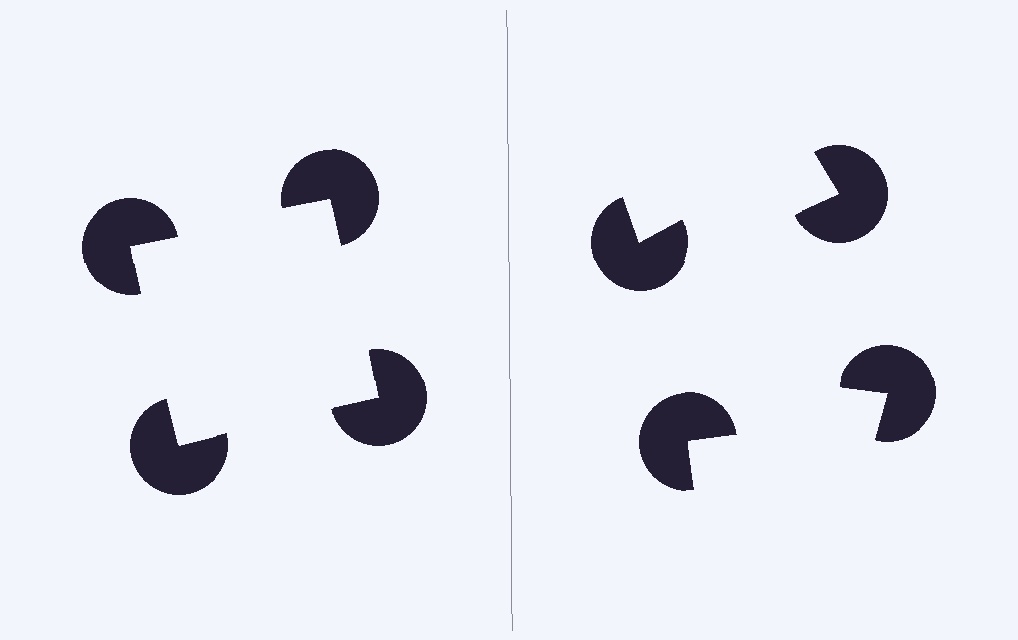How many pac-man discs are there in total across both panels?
8 — 4 on each side.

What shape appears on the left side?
An illusory square.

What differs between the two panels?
The pac-man discs are positioned identically on both sides; only the wedge orientations differ. On the left they align to a square; on the right they are misaligned.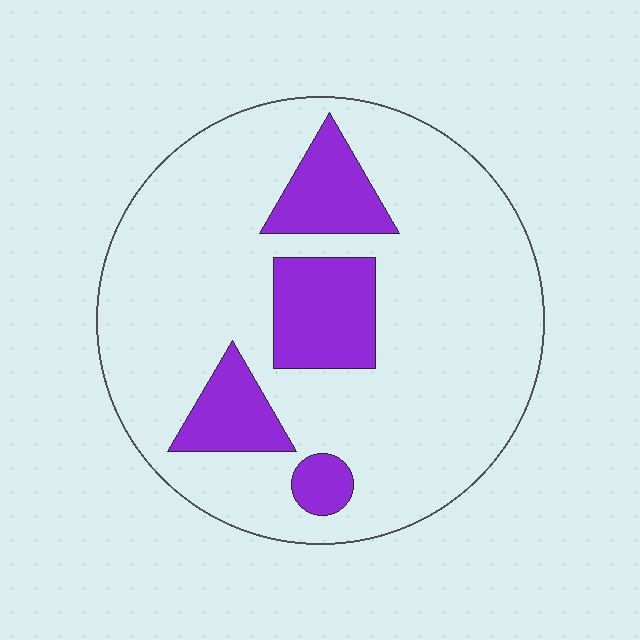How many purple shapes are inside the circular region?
4.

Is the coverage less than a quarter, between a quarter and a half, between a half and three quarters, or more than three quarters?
Less than a quarter.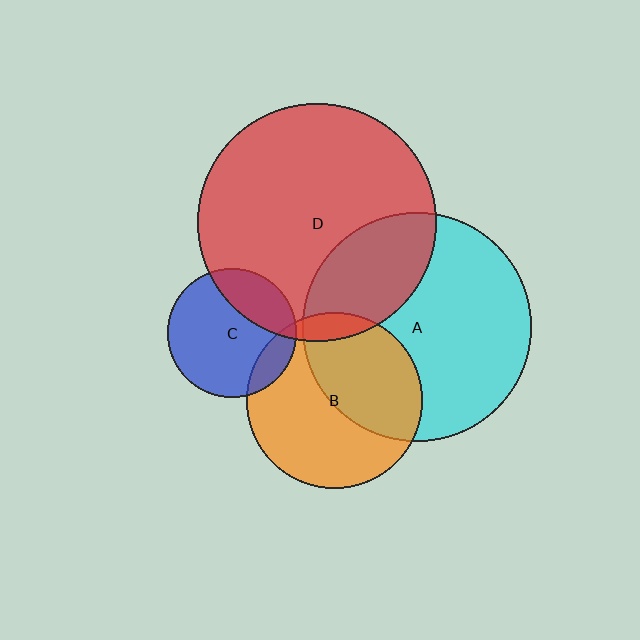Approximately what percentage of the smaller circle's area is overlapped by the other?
Approximately 15%.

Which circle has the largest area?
Circle D (red).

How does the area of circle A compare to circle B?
Approximately 1.7 times.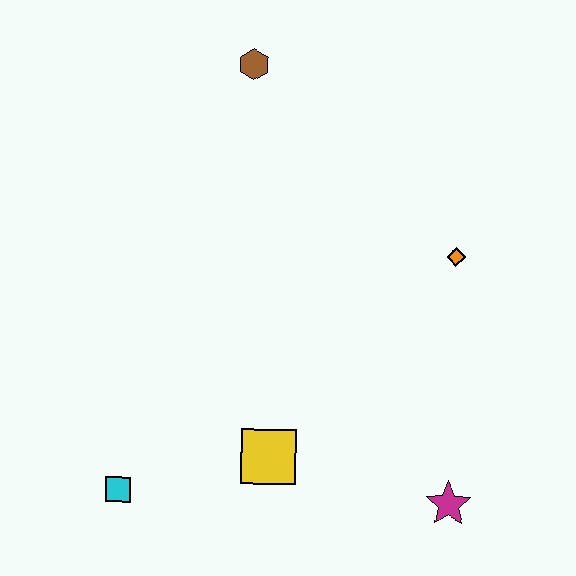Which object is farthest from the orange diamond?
The cyan square is farthest from the orange diamond.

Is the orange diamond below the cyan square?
No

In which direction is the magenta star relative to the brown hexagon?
The magenta star is below the brown hexagon.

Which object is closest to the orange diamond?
The magenta star is closest to the orange diamond.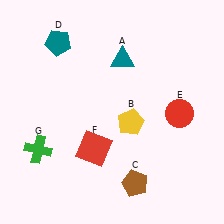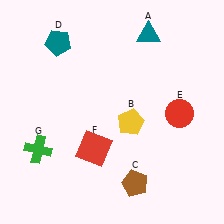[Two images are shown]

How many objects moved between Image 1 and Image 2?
1 object moved between the two images.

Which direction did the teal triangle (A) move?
The teal triangle (A) moved right.